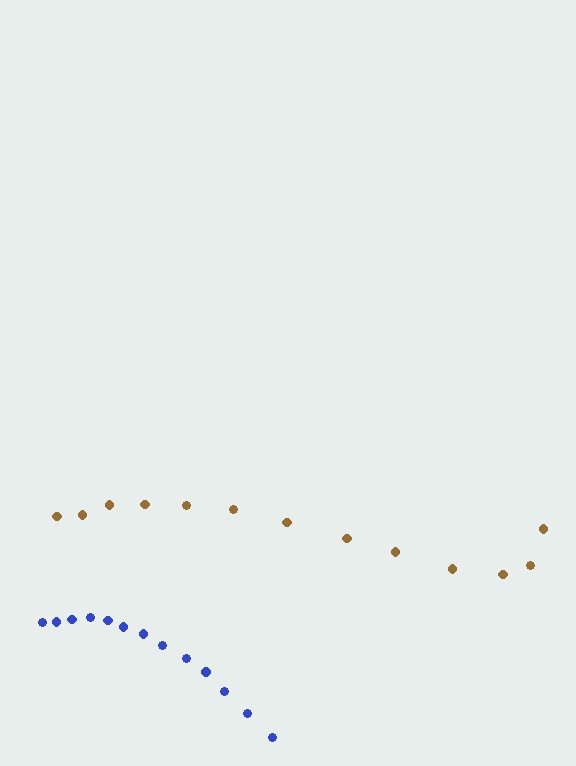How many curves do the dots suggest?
There are 2 distinct paths.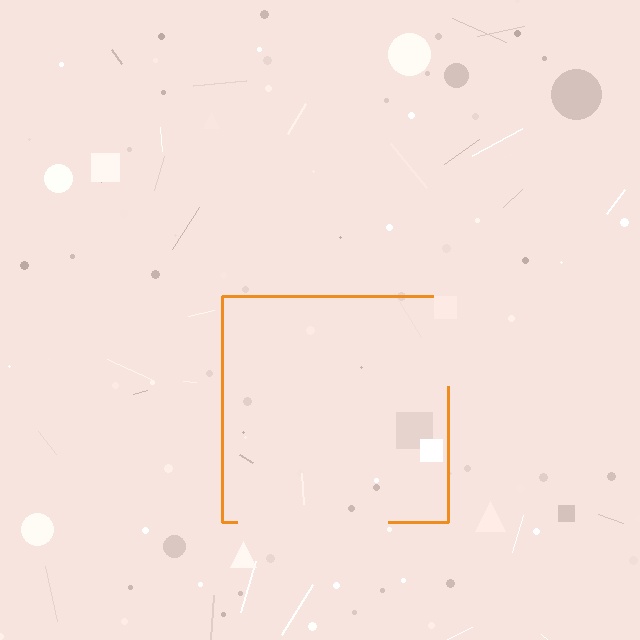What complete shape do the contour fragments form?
The contour fragments form a square.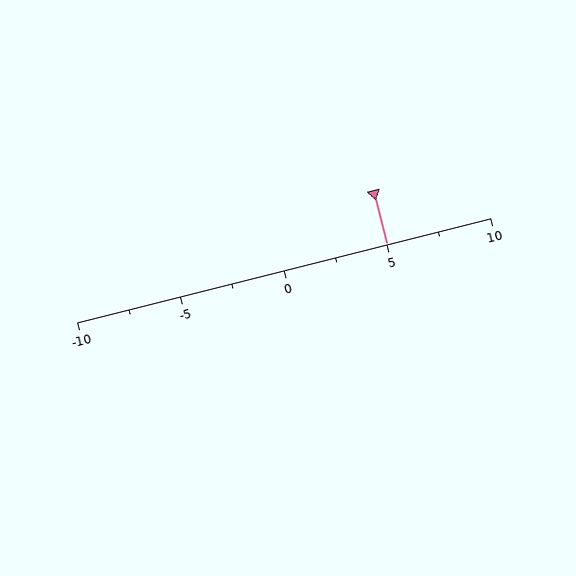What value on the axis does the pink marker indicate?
The marker indicates approximately 5.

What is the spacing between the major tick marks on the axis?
The major ticks are spaced 5 apart.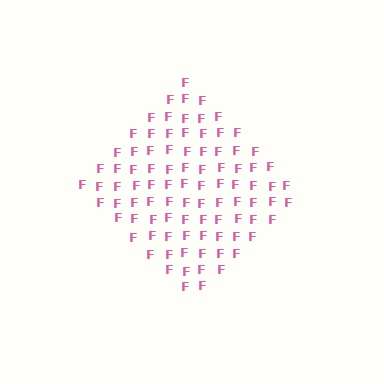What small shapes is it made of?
It is made of small letter F's.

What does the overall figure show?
The overall figure shows a diamond.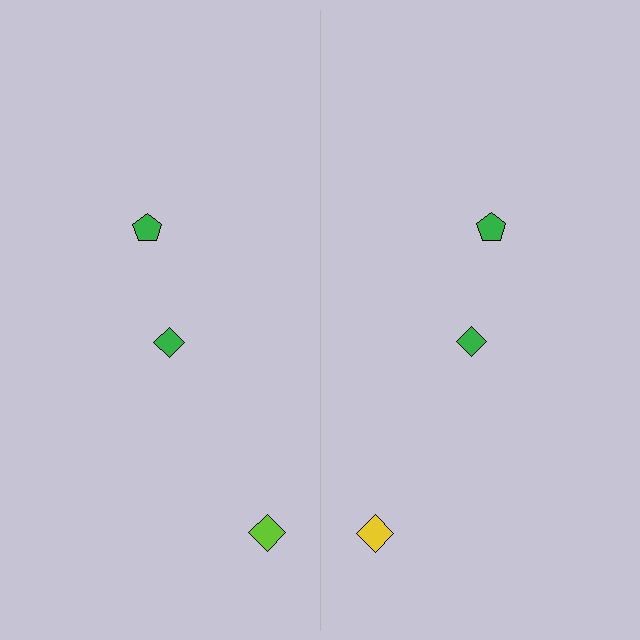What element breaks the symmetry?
The yellow diamond on the right side breaks the symmetry — its mirror counterpart is lime.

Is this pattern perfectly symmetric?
No, the pattern is not perfectly symmetric. The yellow diamond on the right side breaks the symmetry — its mirror counterpart is lime.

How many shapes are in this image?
There are 6 shapes in this image.